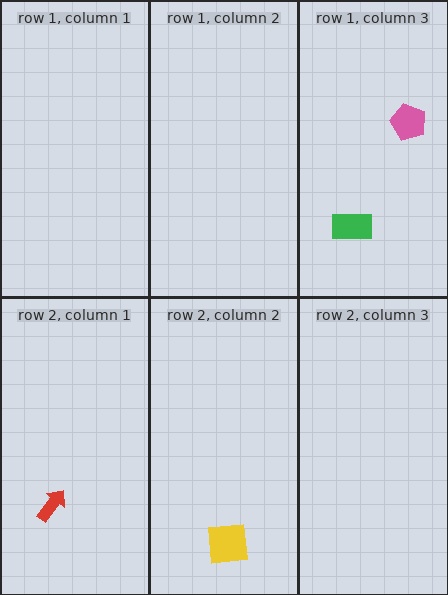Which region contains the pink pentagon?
The row 1, column 3 region.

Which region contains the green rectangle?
The row 1, column 3 region.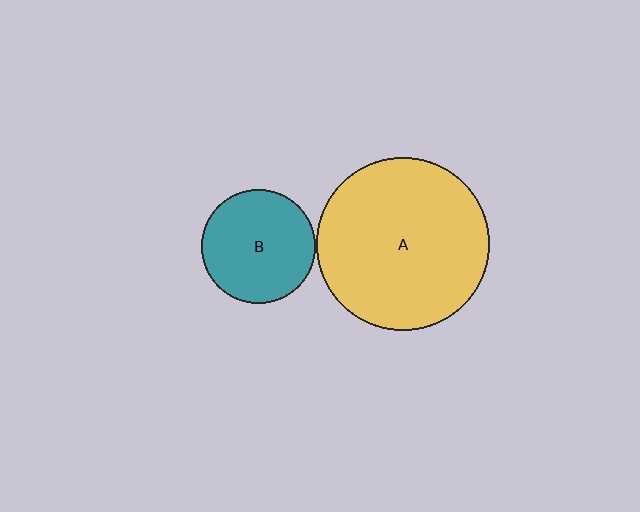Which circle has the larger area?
Circle A (yellow).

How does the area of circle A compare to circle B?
Approximately 2.3 times.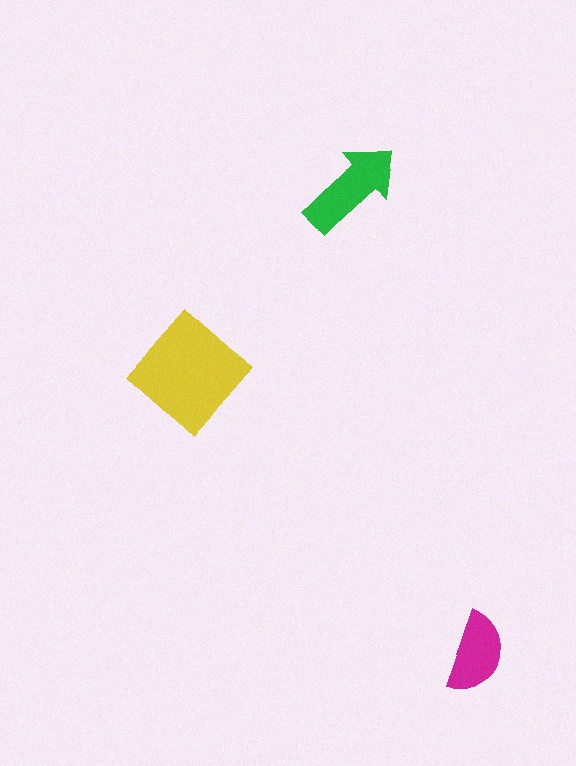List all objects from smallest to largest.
The magenta semicircle, the green arrow, the yellow diamond.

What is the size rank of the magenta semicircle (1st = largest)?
3rd.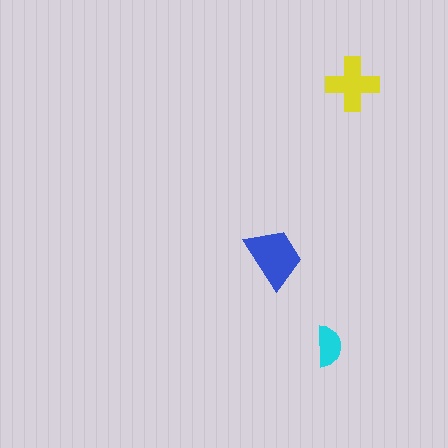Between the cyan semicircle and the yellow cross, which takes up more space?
The yellow cross.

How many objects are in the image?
There are 3 objects in the image.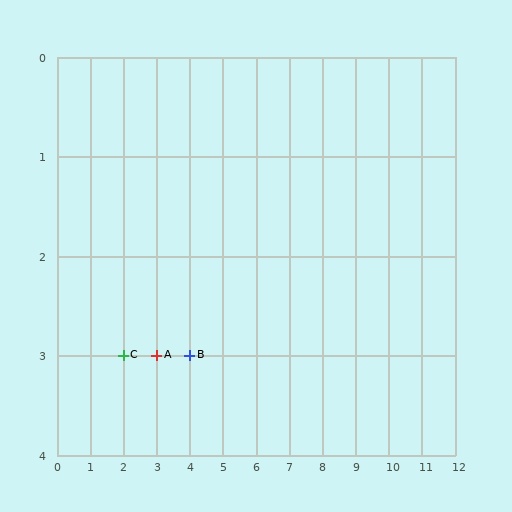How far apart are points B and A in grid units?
Points B and A are 1 column apart.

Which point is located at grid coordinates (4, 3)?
Point B is at (4, 3).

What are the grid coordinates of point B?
Point B is at grid coordinates (4, 3).